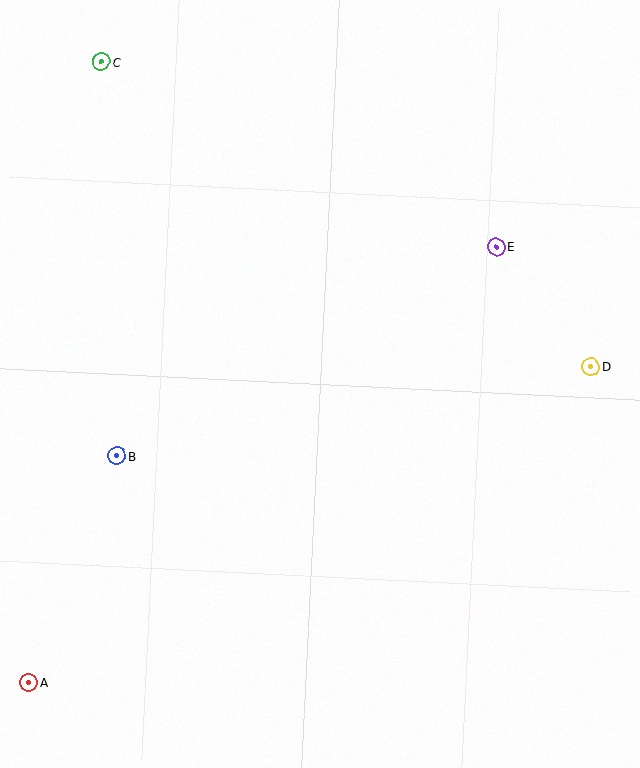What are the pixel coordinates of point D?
Point D is at (591, 366).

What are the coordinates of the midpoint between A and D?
The midpoint between A and D is at (310, 524).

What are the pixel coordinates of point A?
Point A is at (29, 682).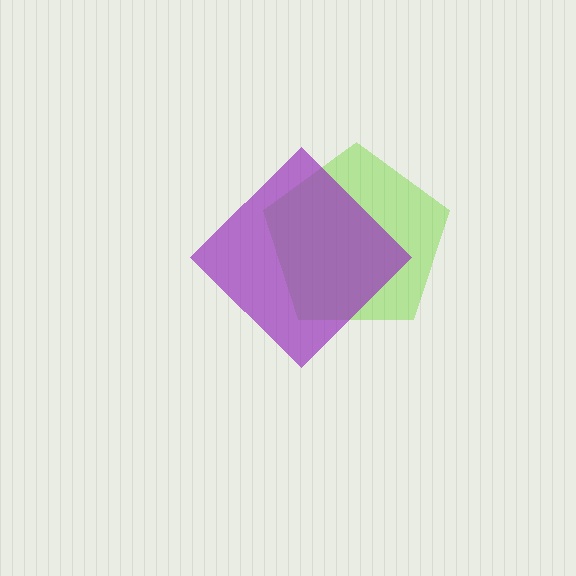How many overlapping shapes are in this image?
There are 2 overlapping shapes in the image.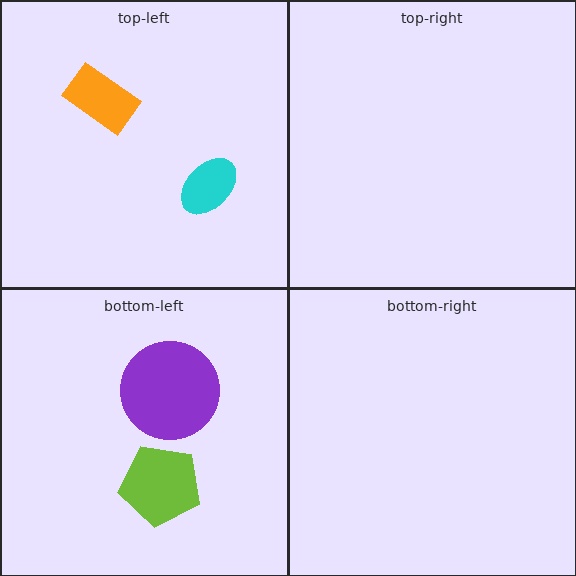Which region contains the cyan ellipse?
The top-left region.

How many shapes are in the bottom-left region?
2.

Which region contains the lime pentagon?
The bottom-left region.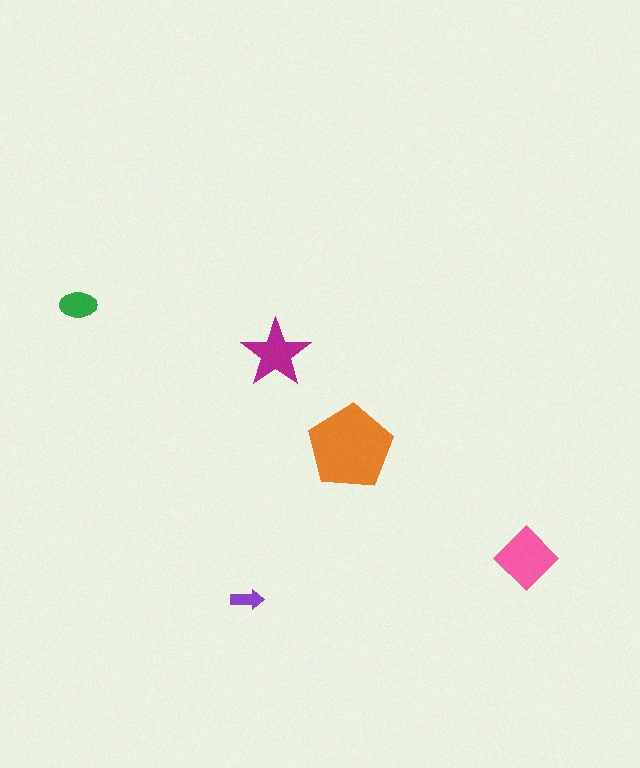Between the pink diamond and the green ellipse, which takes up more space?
The pink diamond.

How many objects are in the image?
There are 5 objects in the image.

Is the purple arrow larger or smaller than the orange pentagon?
Smaller.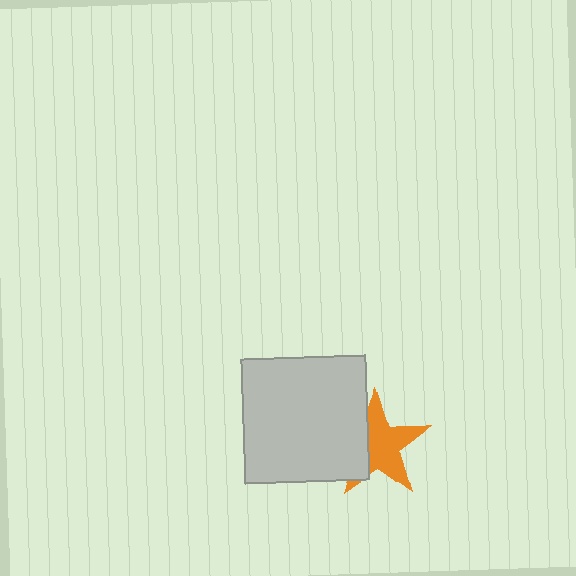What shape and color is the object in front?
The object in front is a light gray square.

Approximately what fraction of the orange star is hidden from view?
Roughly 33% of the orange star is hidden behind the light gray square.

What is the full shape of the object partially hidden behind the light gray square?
The partially hidden object is an orange star.